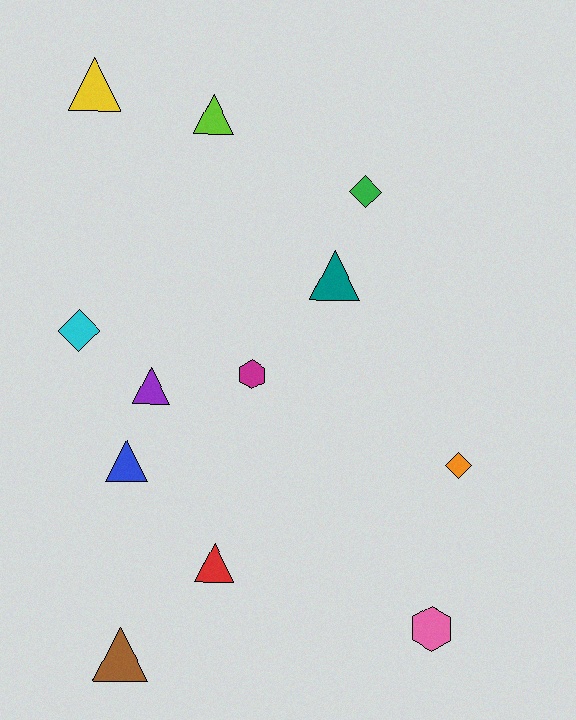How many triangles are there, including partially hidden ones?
There are 7 triangles.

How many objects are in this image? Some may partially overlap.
There are 12 objects.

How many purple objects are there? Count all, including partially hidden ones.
There is 1 purple object.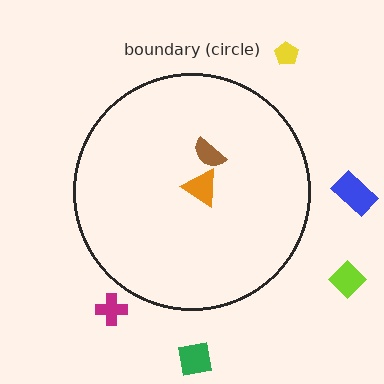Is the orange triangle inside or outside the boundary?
Inside.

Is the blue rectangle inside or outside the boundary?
Outside.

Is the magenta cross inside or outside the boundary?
Outside.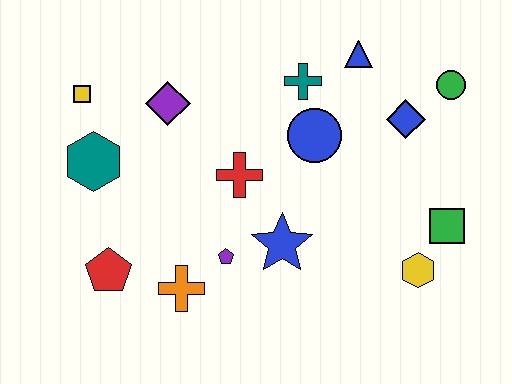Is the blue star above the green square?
No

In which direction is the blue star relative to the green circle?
The blue star is to the left of the green circle.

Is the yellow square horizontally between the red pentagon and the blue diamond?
No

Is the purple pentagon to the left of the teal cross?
Yes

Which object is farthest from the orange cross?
The green circle is farthest from the orange cross.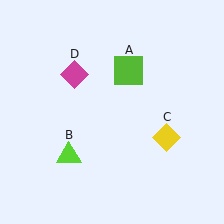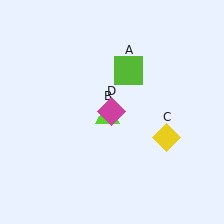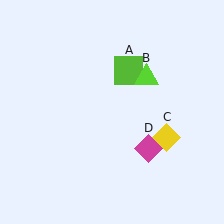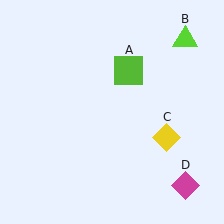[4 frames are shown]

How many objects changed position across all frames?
2 objects changed position: lime triangle (object B), magenta diamond (object D).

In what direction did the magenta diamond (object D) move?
The magenta diamond (object D) moved down and to the right.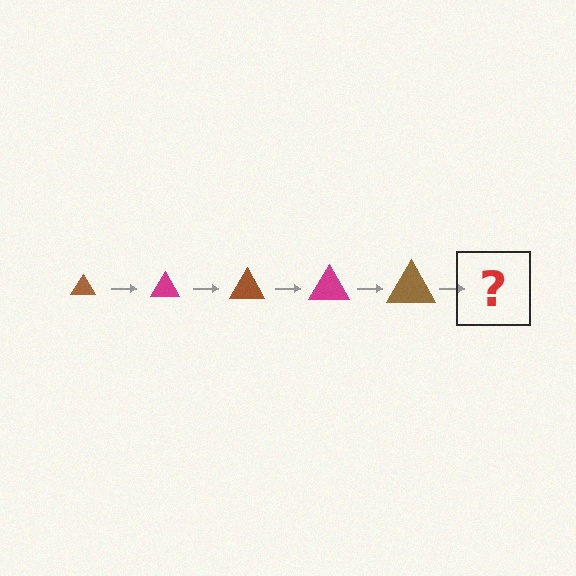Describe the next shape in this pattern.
It should be a magenta triangle, larger than the previous one.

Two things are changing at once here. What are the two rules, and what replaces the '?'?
The two rules are that the triangle grows larger each step and the color cycles through brown and magenta. The '?' should be a magenta triangle, larger than the previous one.